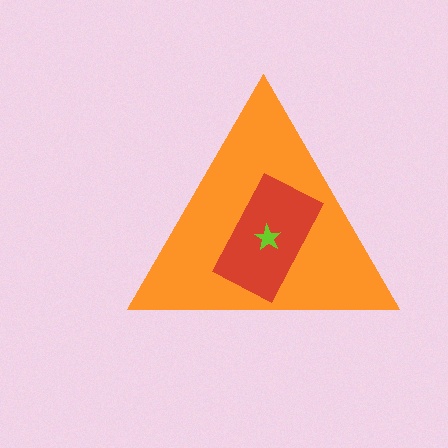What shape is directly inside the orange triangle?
The red rectangle.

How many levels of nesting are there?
3.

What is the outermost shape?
The orange triangle.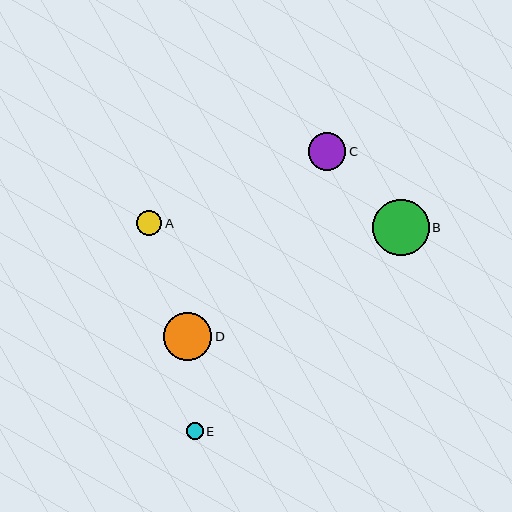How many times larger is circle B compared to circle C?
Circle B is approximately 1.5 times the size of circle C.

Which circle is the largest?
Circle B is the largest with a size of approximately 56 pixels.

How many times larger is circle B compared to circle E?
Circle B is approximately 3.3 times the size of circle E.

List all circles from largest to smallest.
From largest to smallest: B, D, C, A, E.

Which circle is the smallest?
Circle E is the smallest with a size of approximately 17 pixels.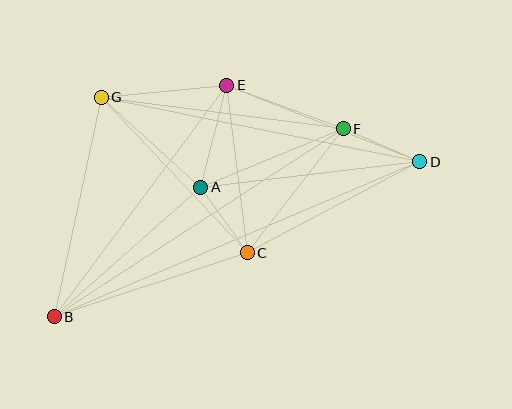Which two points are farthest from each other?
Points B and D are farthest from each other.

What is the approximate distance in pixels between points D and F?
The distance between D and F is approximately 83 pixels.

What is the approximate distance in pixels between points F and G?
The distance between F and G is approximately 244 pixels.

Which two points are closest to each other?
Points A and C are closest to each other.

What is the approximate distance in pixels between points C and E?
The distance between C and E is approximately 169 pixels.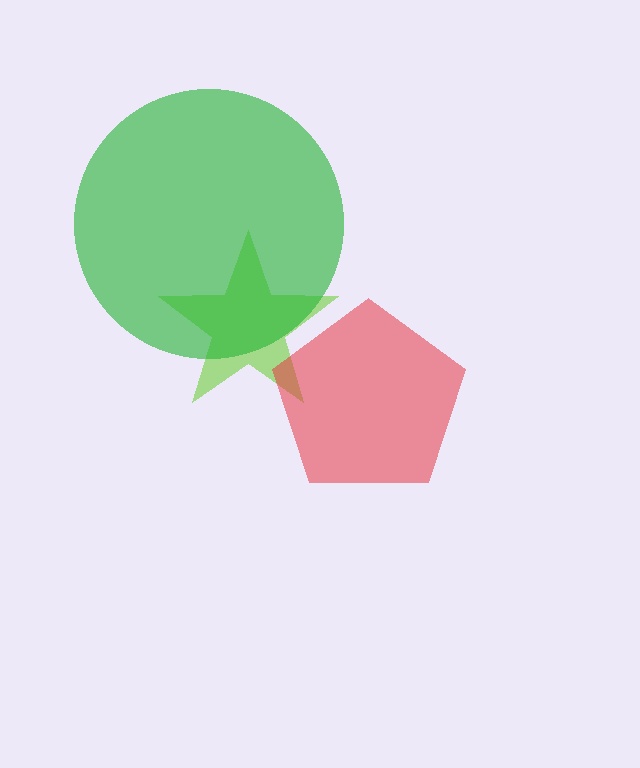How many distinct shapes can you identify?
There are 3 distinct shapes: a lime star, a red pentagon, a green circle.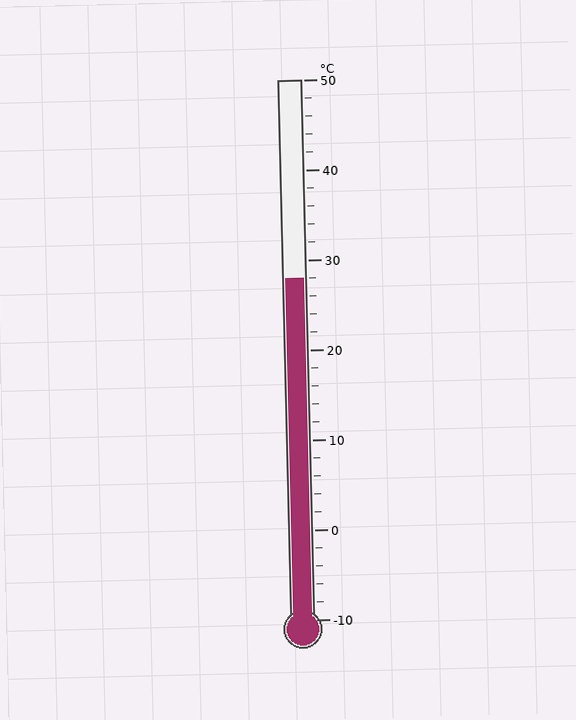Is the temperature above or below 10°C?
The temperature is above 10°C.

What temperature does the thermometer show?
The thermometer shows approximately 28°C.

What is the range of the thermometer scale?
The thermometer scale ranges from -10°C to 50°C.